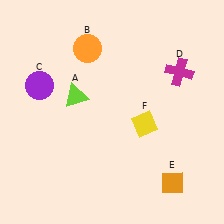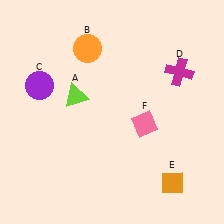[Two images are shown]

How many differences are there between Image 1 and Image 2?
There is 1 difference between the two images.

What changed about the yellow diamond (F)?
In Image 1, F is yellow. In Image 2, it changed to pink.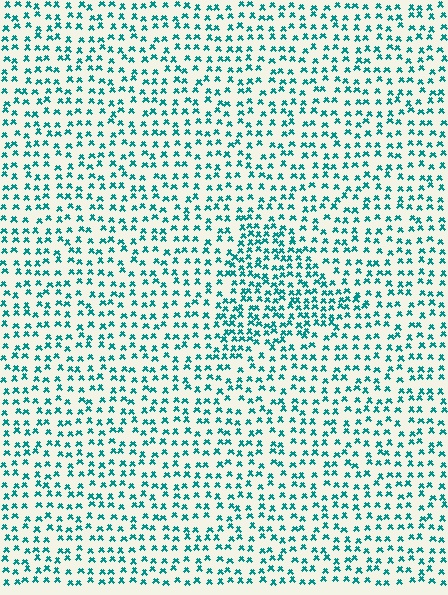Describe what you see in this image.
The image contains small teal elements arranged at two different densities. A triangle-shaped region is visible where the elements are more densely packed than the surrounding area.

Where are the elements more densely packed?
The elements are more densely packed inside the triangle boundary.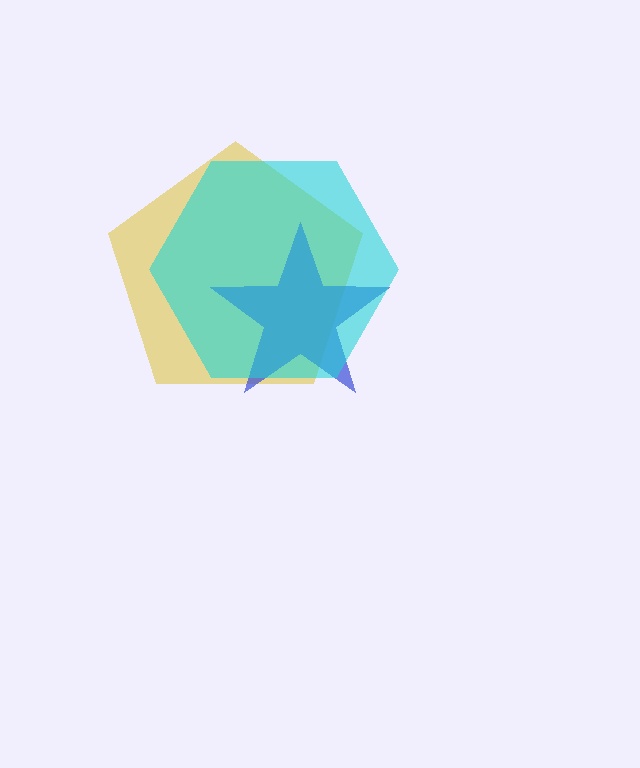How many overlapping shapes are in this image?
There are 3 overlapping shapes in the image.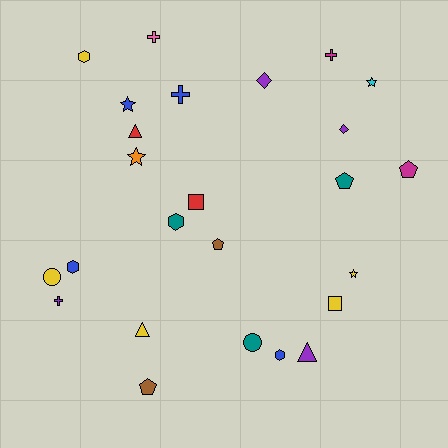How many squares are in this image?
There are 2 squares.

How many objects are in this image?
There are 25 objects.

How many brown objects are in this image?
There are 2 brown objects.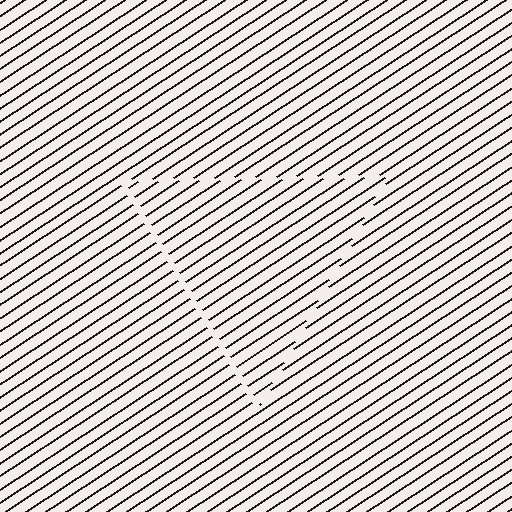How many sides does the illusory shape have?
3 sides — the line-ends trace a triangle.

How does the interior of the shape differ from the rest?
The interior of the shape contains the same grating, shifted by half a period — the contour is defined by the phase discontinuity where line-ends from the inner and outer gratings abut.